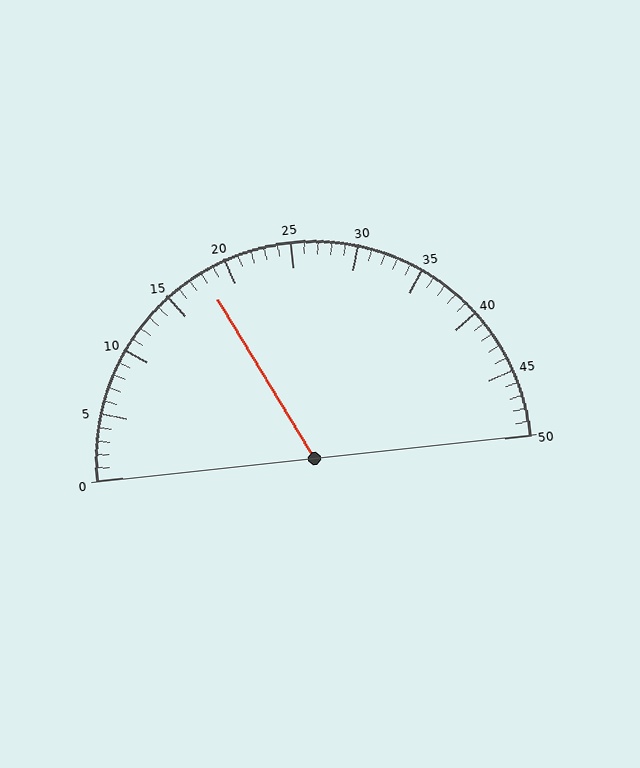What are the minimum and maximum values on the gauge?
The gauge ranges from 0 to 50.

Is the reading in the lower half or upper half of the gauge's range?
The reading is in the lower half of the range (0 to 50).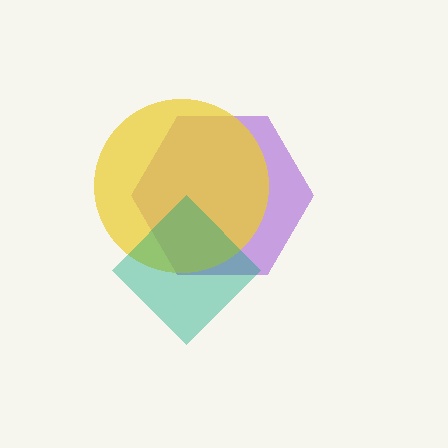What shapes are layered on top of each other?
The layered shapes are: a purple hexagon, a yellow circle, a teal diamond.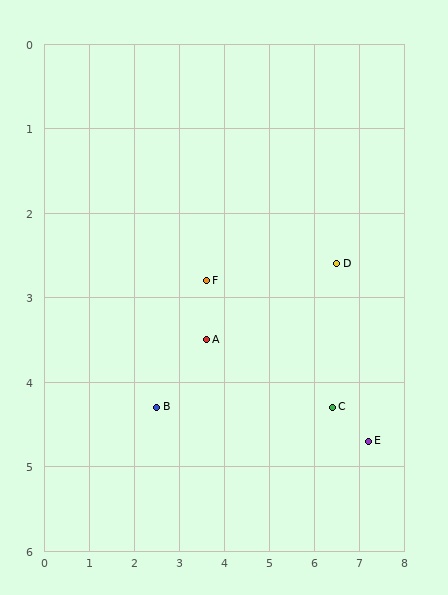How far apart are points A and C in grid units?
Points A and C are about 2.9 grid units apart.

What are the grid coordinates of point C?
Point C is at approximately (6.4, 4.3).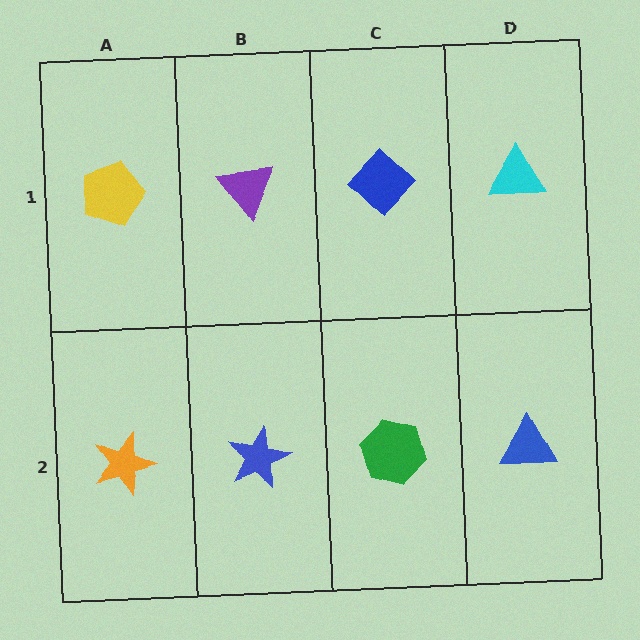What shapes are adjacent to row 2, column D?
A cyan triangle (row 1, column D), a green hexagon (row 2, column C).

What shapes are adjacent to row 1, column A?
An orange star (row 2, column A), a purple triangle (row 1, column B).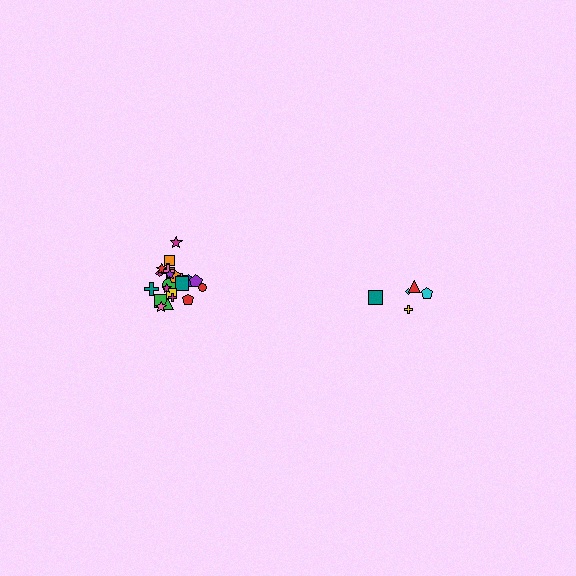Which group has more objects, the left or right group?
The left group.